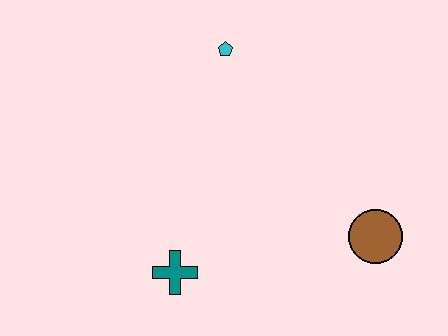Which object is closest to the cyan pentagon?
The teal cross is closest to the cyan pentagon.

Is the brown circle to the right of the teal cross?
Yes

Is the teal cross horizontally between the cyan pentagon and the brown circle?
No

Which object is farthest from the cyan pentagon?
The brown circle is farthest from the cyan pentagon.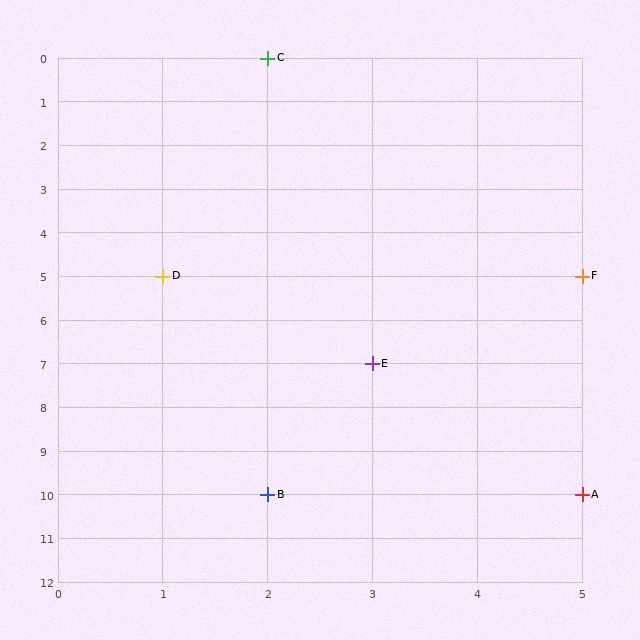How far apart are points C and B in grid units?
Points C and B are 10 rows apart.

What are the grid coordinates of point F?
Point F is at grid coordinates (5, 5).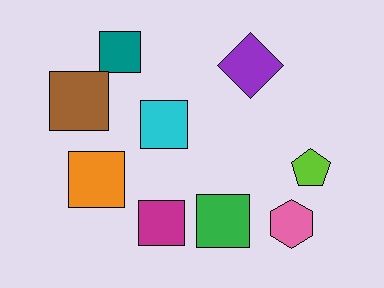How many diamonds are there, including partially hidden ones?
There is 1 diamond.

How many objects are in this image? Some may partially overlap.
There are 9 objects.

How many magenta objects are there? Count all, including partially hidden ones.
There is 1 magenta object.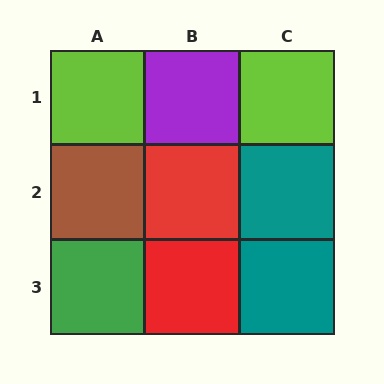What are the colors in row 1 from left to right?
Lime, purple, lime.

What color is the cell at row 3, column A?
Green.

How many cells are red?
2 cells are red.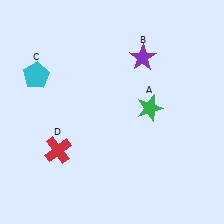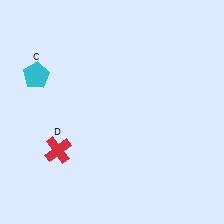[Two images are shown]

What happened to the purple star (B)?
The purple star (B) was removed in Image 2. It was in the top-right area of Image 1.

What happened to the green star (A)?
The green star (A) was removed in Image 2. It was in the top-right area of Image 1.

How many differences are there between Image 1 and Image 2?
There are 2 differences between the two images.